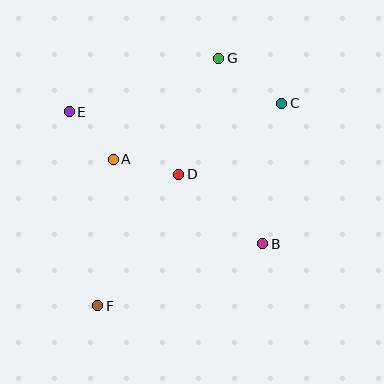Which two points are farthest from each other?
Points F and G are farthest from each other.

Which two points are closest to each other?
Points A and E are closest to each other.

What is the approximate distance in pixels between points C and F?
The distance between C and F is approximately 273 pixels.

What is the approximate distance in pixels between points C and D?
The distance between C and D is approximately 125 pixels.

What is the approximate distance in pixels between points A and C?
The distance between A and C is approximately 177 pixels.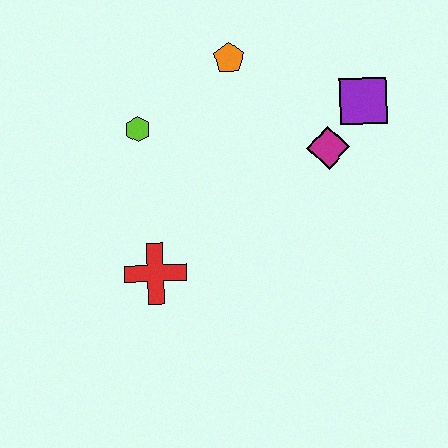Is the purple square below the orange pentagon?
Yes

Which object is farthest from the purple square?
The red cross is farthest from the purple square.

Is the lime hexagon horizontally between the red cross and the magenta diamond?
No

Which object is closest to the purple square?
The magenta diamond is closest to the purple square.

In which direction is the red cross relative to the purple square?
The red cross is to the left of the purple square.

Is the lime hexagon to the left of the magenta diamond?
Yes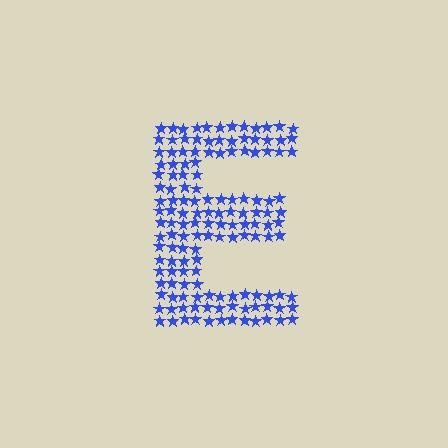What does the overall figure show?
The overall figure shows the letter E.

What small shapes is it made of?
It is made of small stars.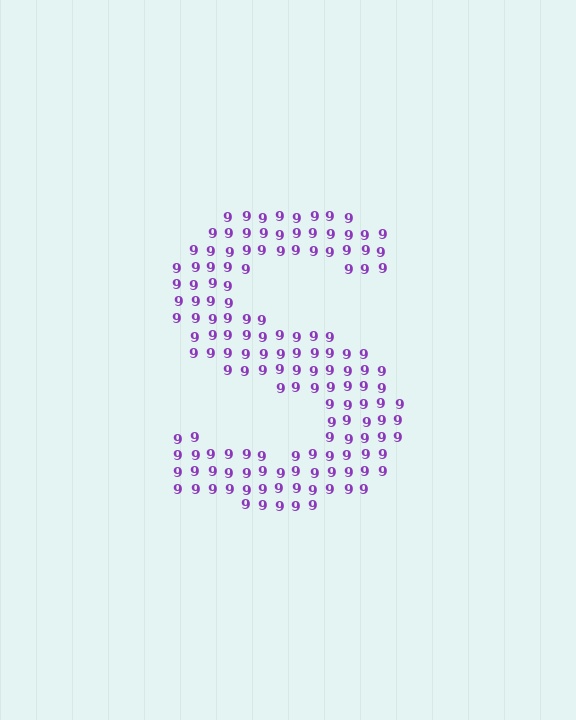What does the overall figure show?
The overall figure shows the letter S.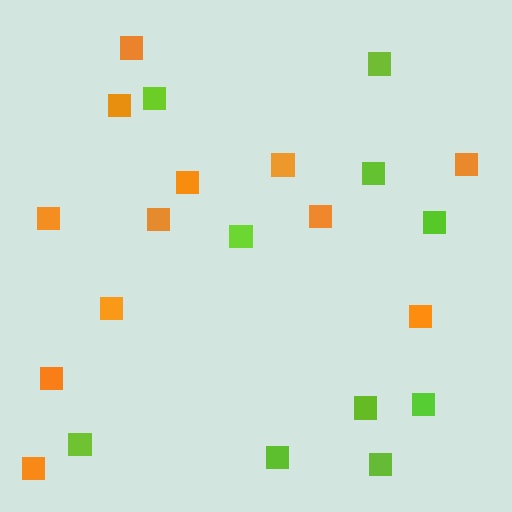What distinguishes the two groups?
There are 2 groups: one group of lime squares (10) and one group of orange squares (12).